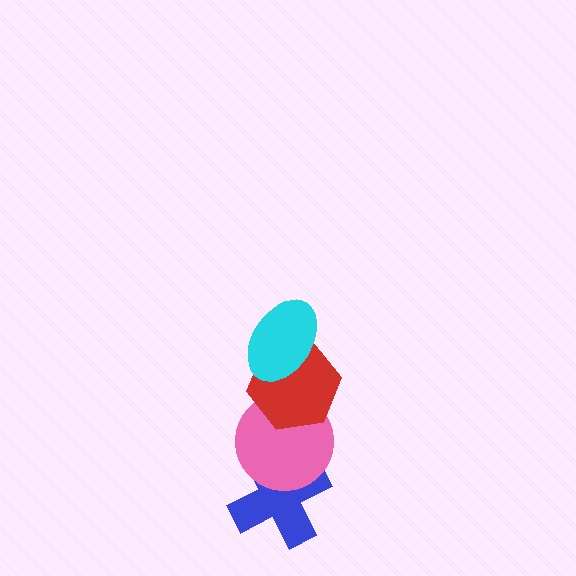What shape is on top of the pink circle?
The red hexagon is on top of the pink circle.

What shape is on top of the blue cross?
The pink circle is on top of the blue cross.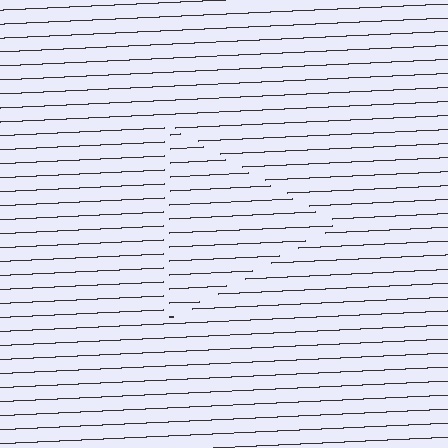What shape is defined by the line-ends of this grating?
An illusory triangle. The interior of the shape contains the same grating, shifted by half a period — the contour is defined by the phase discontinuity where line-ends from the inner and outer gratings abut.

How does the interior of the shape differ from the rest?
The interior of the shape contains the same grating, shifted by half a period — the contour is defined by the phase discontinuity where line-ends from the inner and outer gratings abut.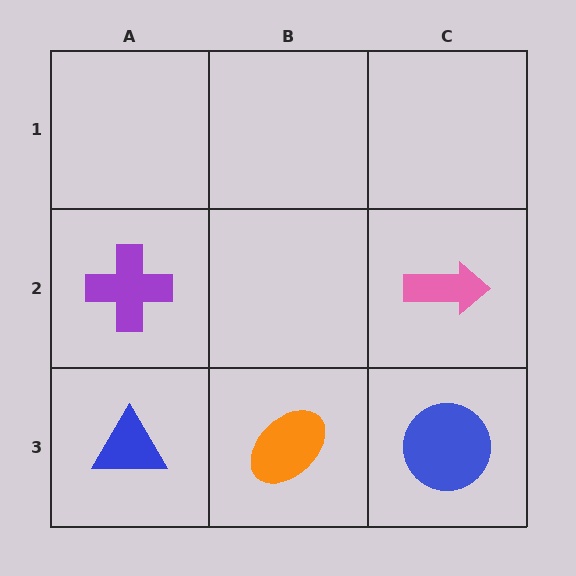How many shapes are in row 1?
0 shapes.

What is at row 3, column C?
A blue circle.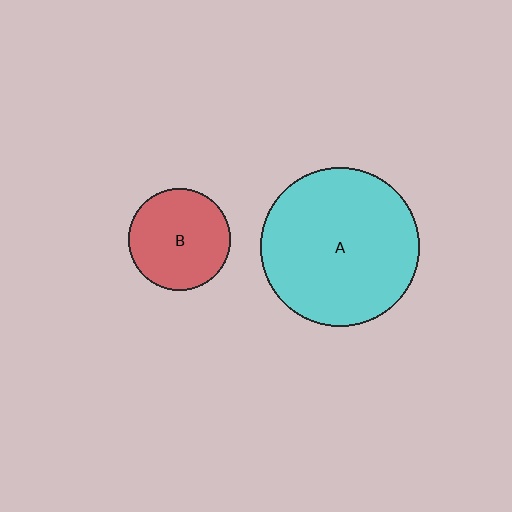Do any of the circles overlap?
No, none of the circles overlap.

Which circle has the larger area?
Circle A (cyan).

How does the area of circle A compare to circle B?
Approximately 2.4 times.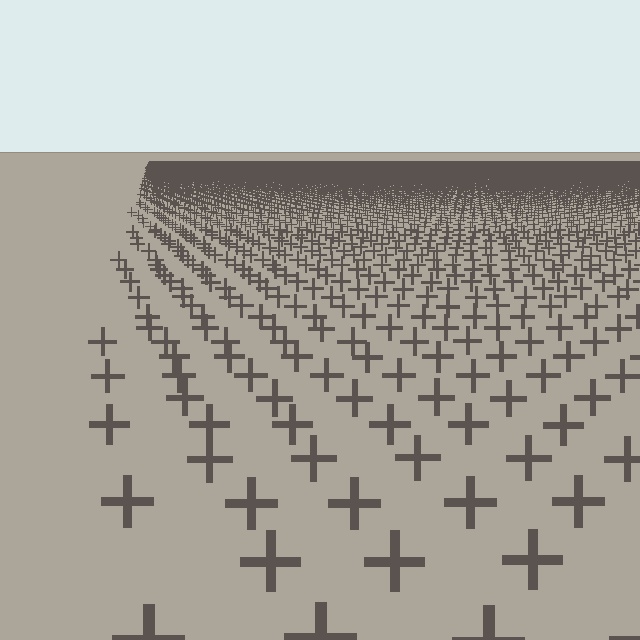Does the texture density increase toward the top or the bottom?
Density increases toward the top.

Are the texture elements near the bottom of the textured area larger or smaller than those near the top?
Larger. Near the bottom, elements are closer to the viewer and appear at a bigger on-screen size.